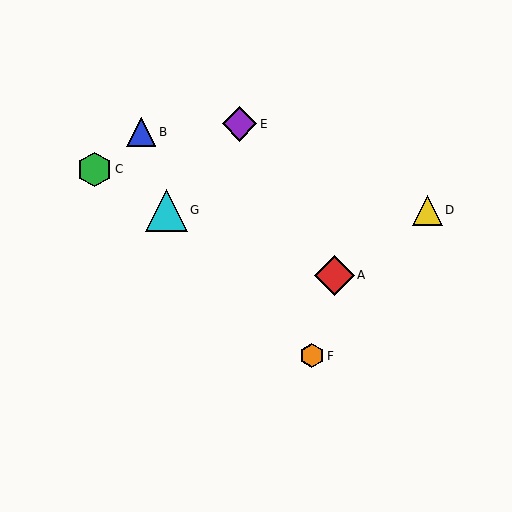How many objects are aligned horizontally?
2 objects (D, G) are aligned horizontally.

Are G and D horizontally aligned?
Yes, both are at y≈210.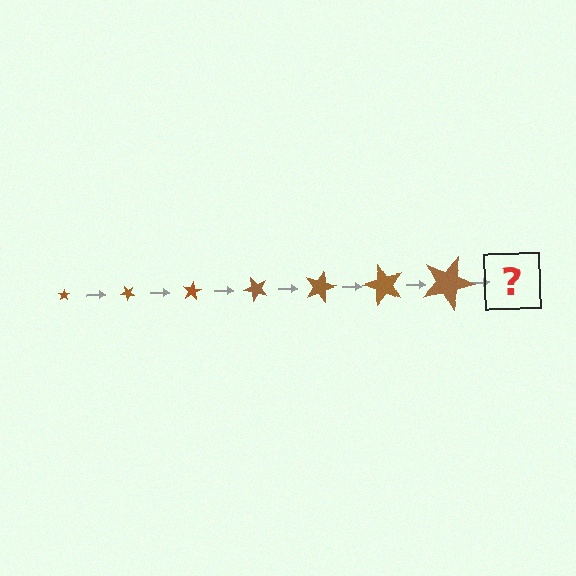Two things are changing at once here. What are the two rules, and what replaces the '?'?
The two rules are that the star grows larger each step and it rotates 40 degrees each step. The '?' should be a star, larger than the previous one and rotated 280 degrees from the start.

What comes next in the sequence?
The next element should be a star, larger than the previous one and rotated 280 degrees from the start.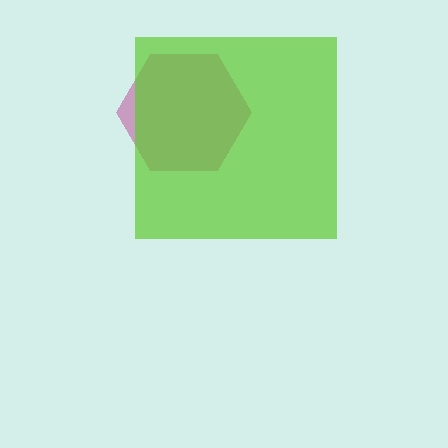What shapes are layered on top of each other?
The layered shapes are: a magenta hexagon, a lime square.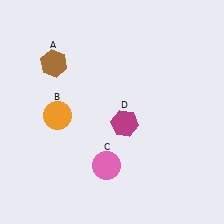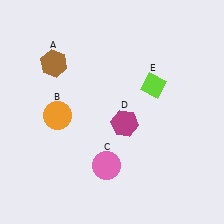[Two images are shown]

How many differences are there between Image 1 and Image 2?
There is 1 difference between the two images.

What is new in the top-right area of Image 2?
A lime diamond (E) was added in the top-right area of Image 2.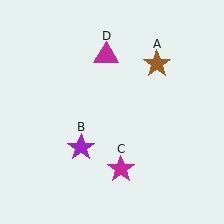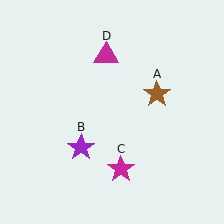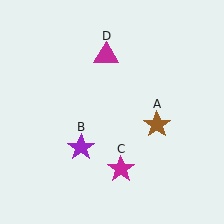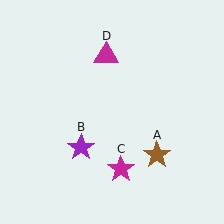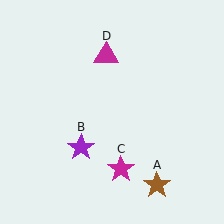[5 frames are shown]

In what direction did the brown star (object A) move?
The brown star (object A) moved down.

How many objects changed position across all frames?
1 object changed position: brown star (object A).